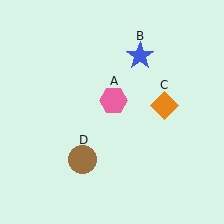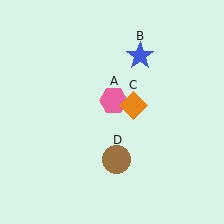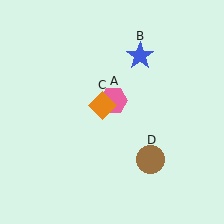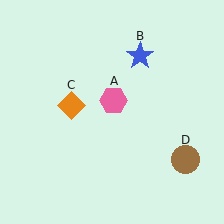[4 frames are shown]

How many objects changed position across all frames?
2 objects changed position: orange diamond (object C), brown circle (object D).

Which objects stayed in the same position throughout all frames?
Pink hexagon (object A) and blue star (object B) remained stationary.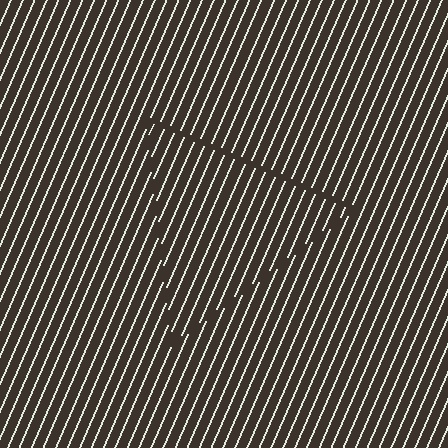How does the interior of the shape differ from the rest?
The interior of the shape contains the same grating, shifted by half a period — the contour is defined by the phase discontinuity where line-ends from the inner and outer gratings abut.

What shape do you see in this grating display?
An illusory triangle. The interior of the shape contains the same grating, shifted by half a period — the contour is defined by the phase discontinuity where line-ends from the inner and outer gratings abut.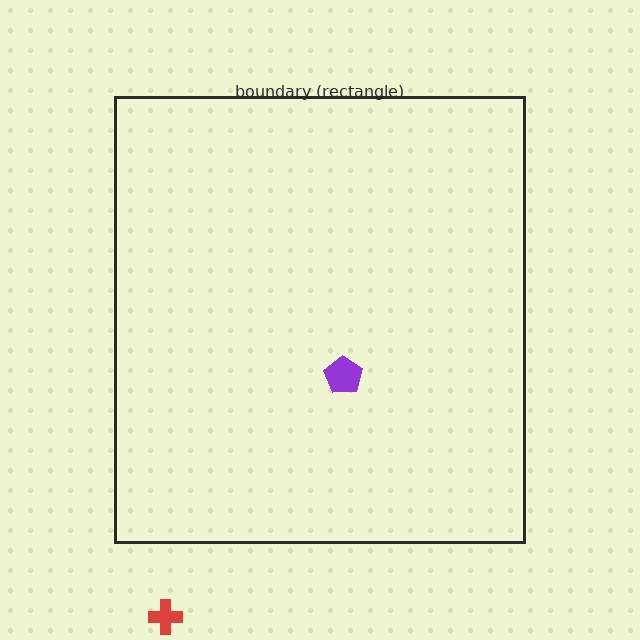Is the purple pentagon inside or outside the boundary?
Inside.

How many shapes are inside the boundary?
1 inside, 1 outside.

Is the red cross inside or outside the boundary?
Outside.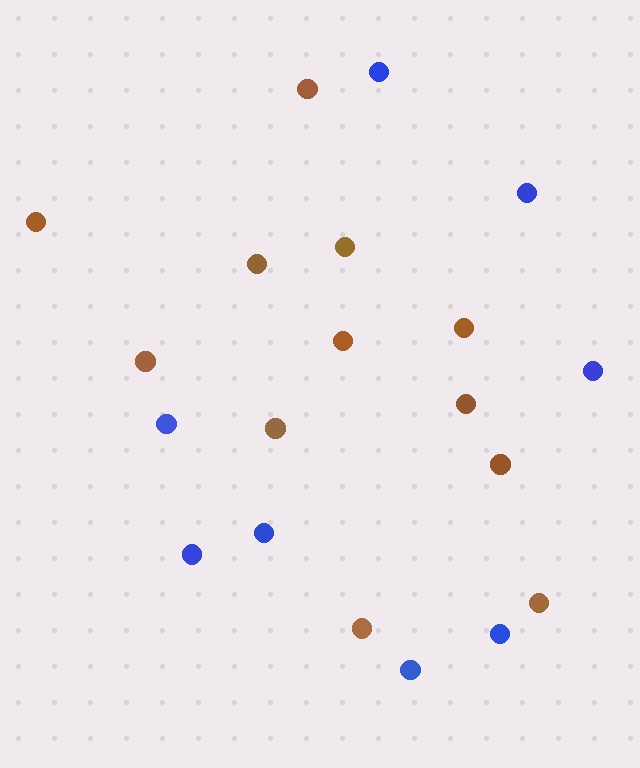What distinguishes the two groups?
There are 2 groups: one group of brown circles (12) and one group of blue circles (8).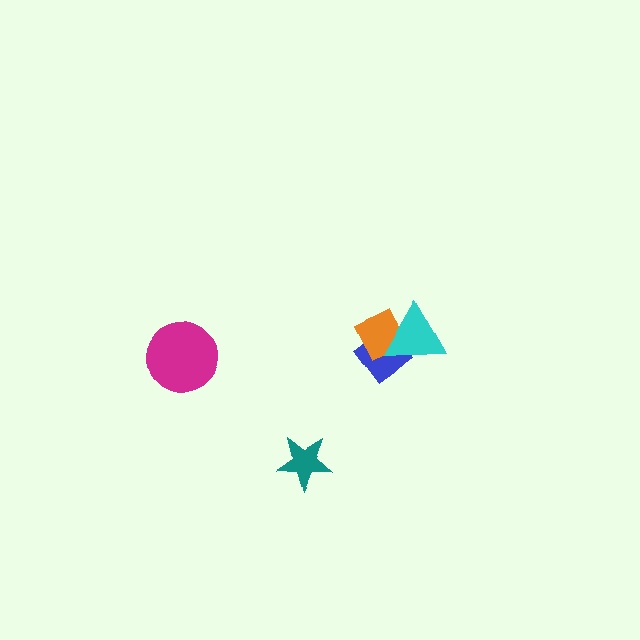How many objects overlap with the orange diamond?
2 objects overlap with the orange diamond.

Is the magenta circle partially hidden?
No, no other shape covers it.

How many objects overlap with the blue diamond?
2 objects overlap with the blue diamond.